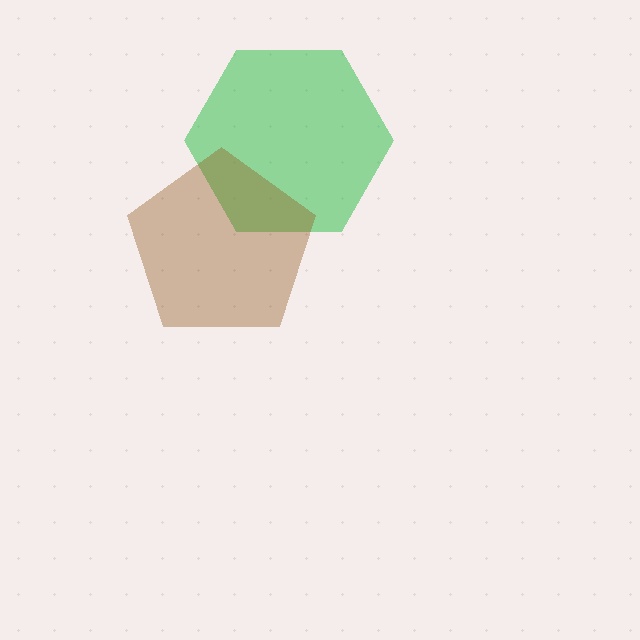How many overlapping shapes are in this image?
There are 2 overlapping shapes in the image.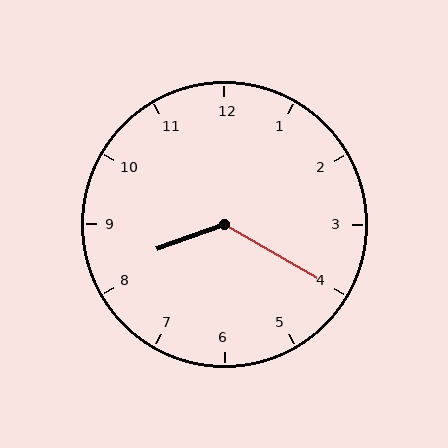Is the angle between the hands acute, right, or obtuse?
It is obtuse.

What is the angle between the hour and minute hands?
Approximately 130 degrees.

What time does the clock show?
8:20.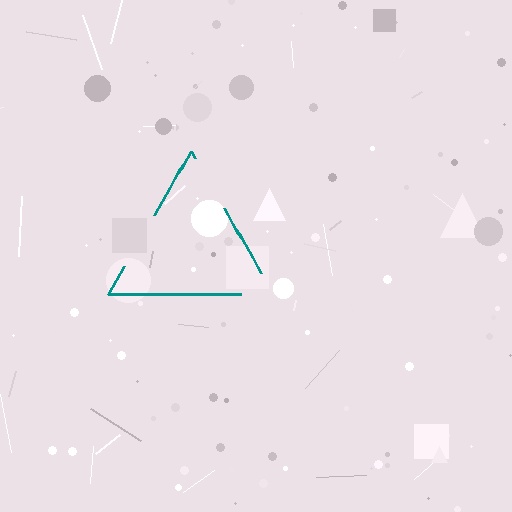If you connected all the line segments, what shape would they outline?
They would outline a triangle.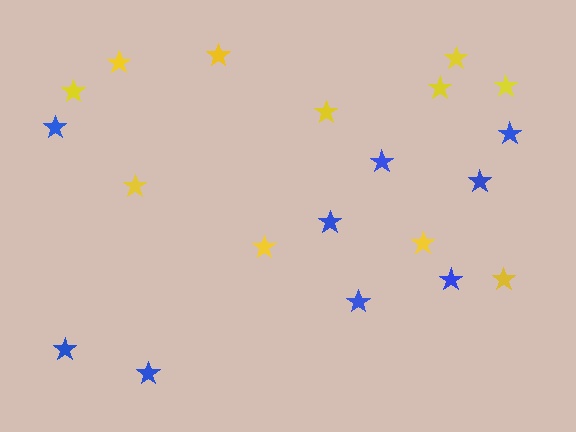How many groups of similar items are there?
There are 2 groups: one group of blue stars (9) and one group of yellow stars (11).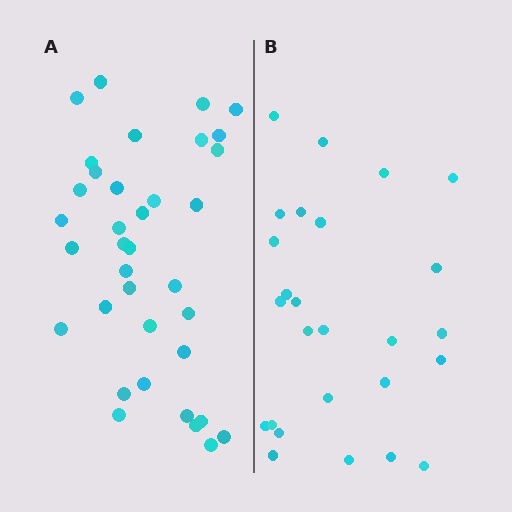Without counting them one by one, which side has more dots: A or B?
Region A (the left region) has more dots.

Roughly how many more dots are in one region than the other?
Region A has roughly 10 or so more dots than region B.